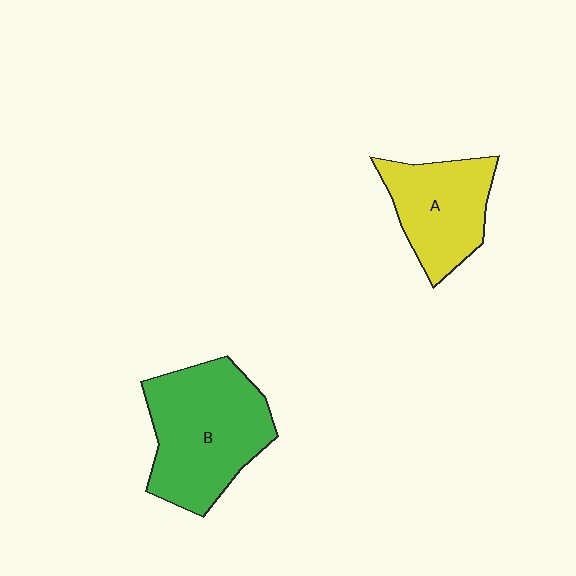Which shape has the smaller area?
Shape A (yellow).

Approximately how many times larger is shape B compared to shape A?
Approximately 1.5 times.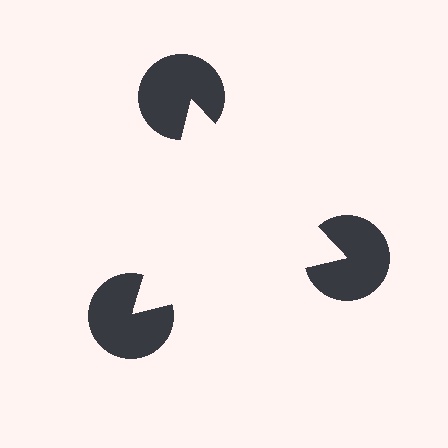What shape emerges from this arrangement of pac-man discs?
An illusory triangle — its edges are inferred from the aligned wedge cuts in the pac-man discs, not physically drawn.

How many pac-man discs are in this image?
There are 3 — one at each vertex of the illusory triangle.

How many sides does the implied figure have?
3 sides.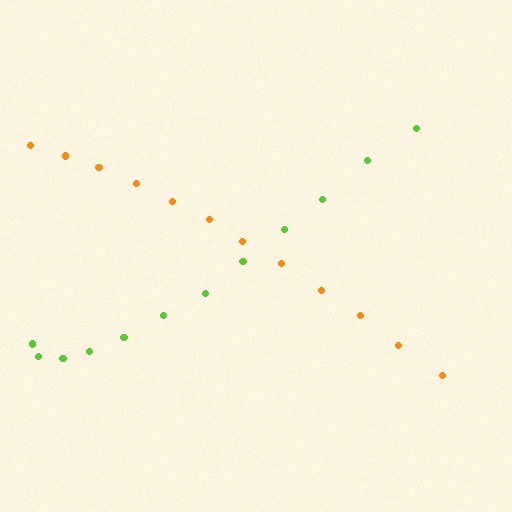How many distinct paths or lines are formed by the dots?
There are 2 distinct paths.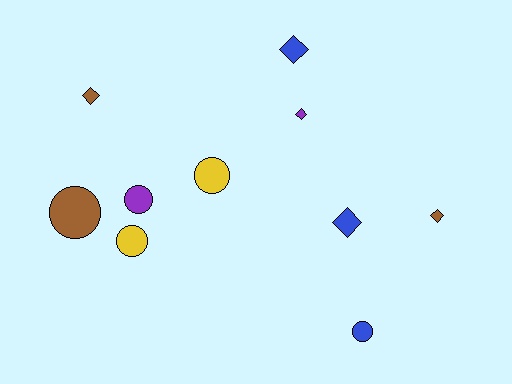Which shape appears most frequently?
Circle, with 5 objects.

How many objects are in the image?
There are 10 objects.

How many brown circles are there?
There is 1 brown circle.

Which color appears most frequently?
Blue, with 3 objects.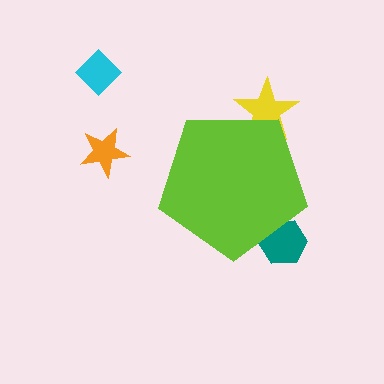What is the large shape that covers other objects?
A lime pentagon.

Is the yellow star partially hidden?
Yes, the yellow star is partially hidden behind the lime pentagon.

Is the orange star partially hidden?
No, the orange star is fully visible.